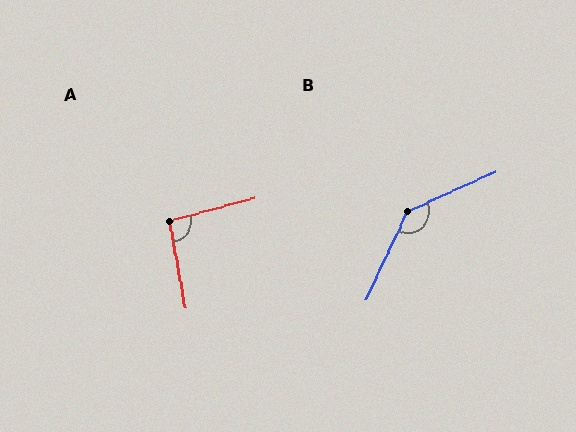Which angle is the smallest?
A, at approximately 94 degrees.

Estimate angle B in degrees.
Approximately 139 degrees.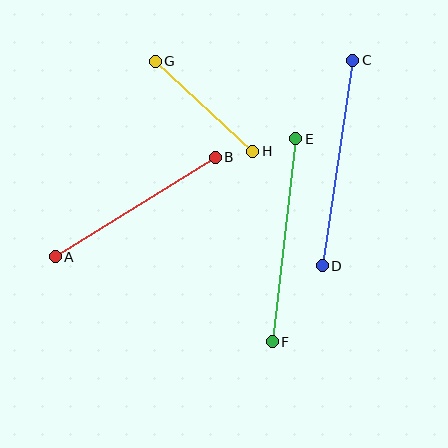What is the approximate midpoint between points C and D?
The midpoint is at approximately (338, 163) pixels.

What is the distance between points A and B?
The distance is approximately 188 pixels.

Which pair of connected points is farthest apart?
Points C and D are farthest apart.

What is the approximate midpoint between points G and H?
The midpoint is at approximately (204, 106) pixels.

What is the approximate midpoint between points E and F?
The midpoint is at approximately (284, 240) pixels.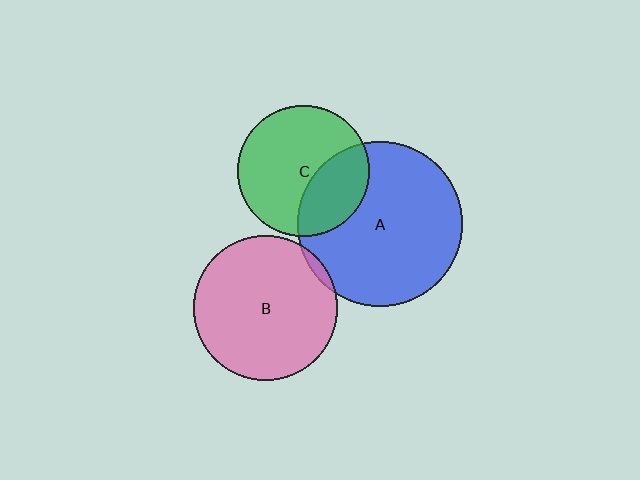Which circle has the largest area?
Circle A (blue).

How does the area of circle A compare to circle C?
Approximately 1.6 times.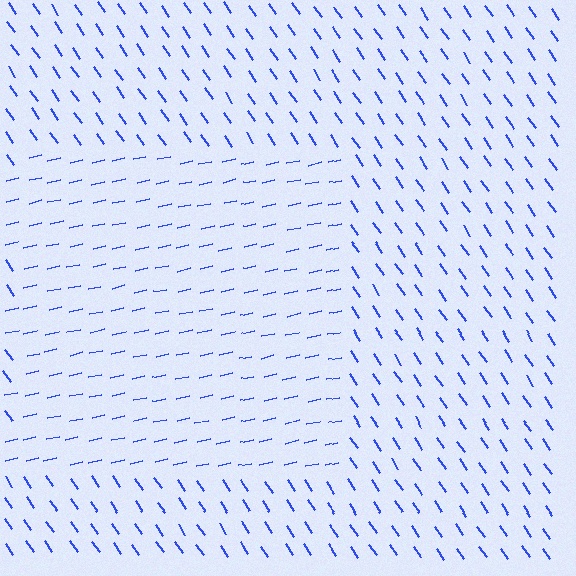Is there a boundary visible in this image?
Yes, there is a texture boundary formed by a change in line orientation.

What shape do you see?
I see a rectangle.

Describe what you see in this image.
The image is filled with small blue line segments. A rectangle region in the image has lines oriented differently from the surrounding lines, creating a visible texture boundary.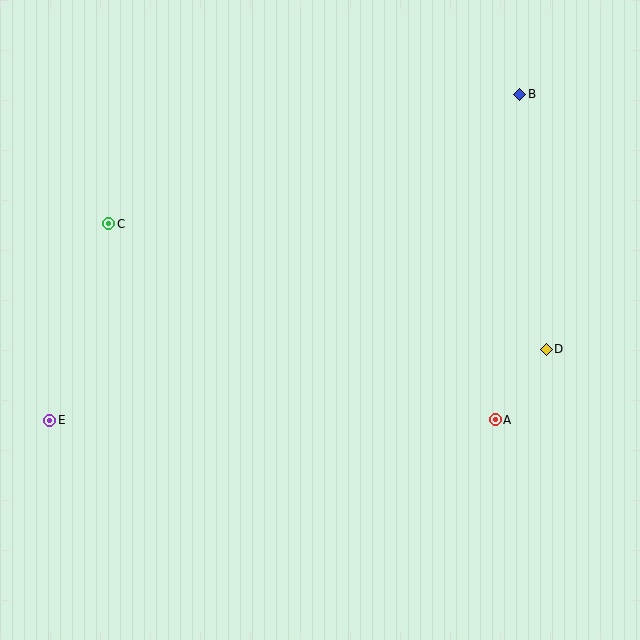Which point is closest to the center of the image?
Point A at (495, 420) is closest to the center.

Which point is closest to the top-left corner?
Point C is closest to the top-left corner.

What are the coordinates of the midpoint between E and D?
The midpoint between E and D is at (298, 385).